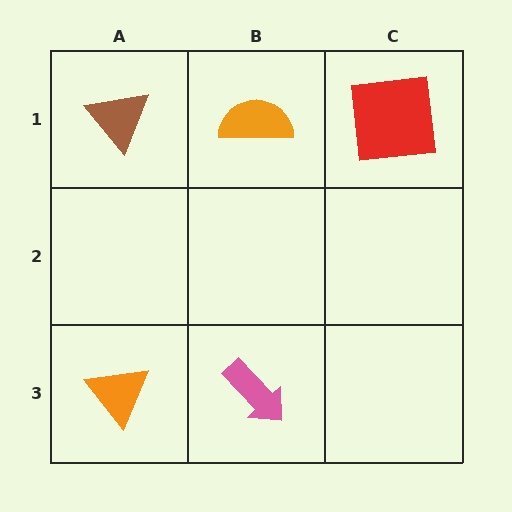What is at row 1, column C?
A red square.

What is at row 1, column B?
An orange semicircle.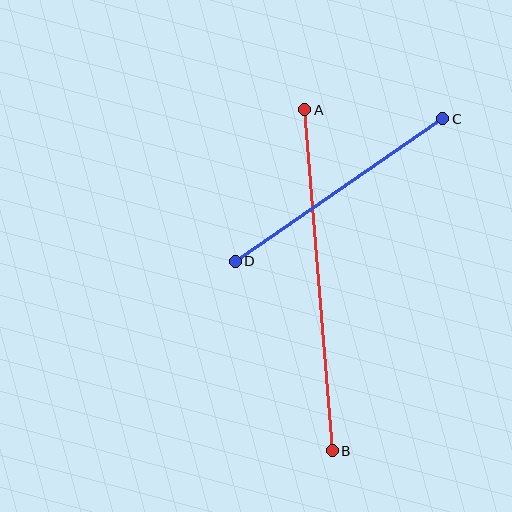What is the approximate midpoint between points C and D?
The midpoint is at approximately (339, 190) pixels.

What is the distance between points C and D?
The distance is approximately 252 pixels.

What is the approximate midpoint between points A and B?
The midpoint is at approximately (318, 280) pixels.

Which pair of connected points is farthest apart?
Points A and B are farthest apart.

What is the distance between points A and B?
The distance is approximately 342 pixels.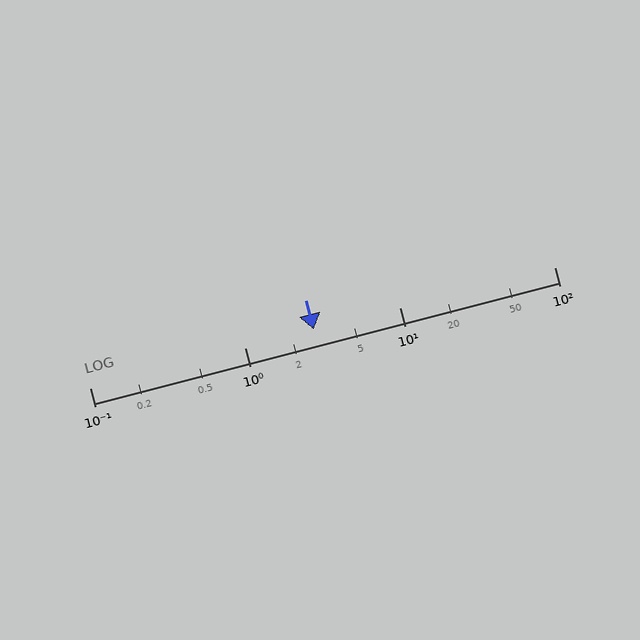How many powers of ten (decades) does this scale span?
The scale spans 3 decades, from 0.1 to 100.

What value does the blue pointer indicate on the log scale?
The pointer indicates approximately 2.8.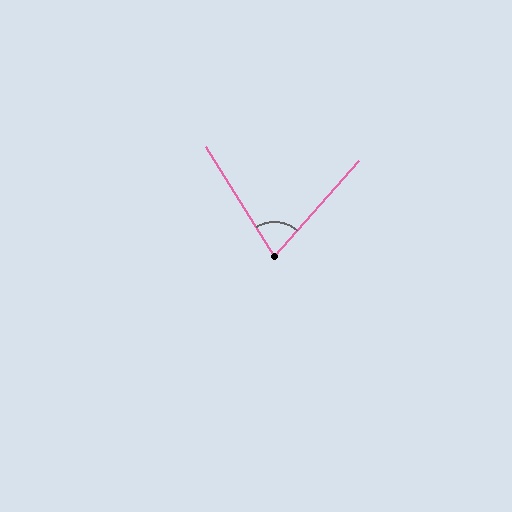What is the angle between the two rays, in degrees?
Approximately 73 degrees.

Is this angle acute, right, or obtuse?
It is acute.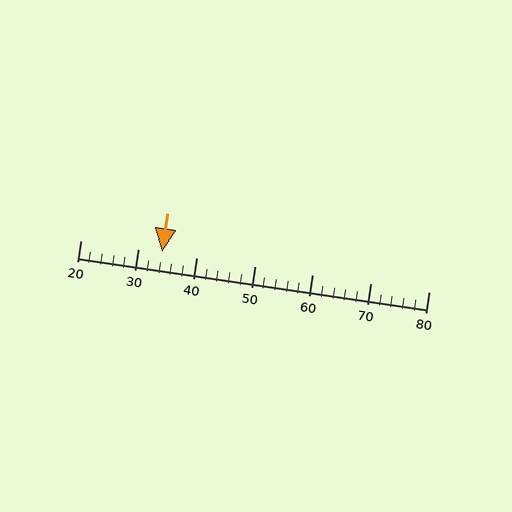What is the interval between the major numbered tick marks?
The major tick marks are spaced 10 units apart.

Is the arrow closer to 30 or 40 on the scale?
The arrow is closer to 30.